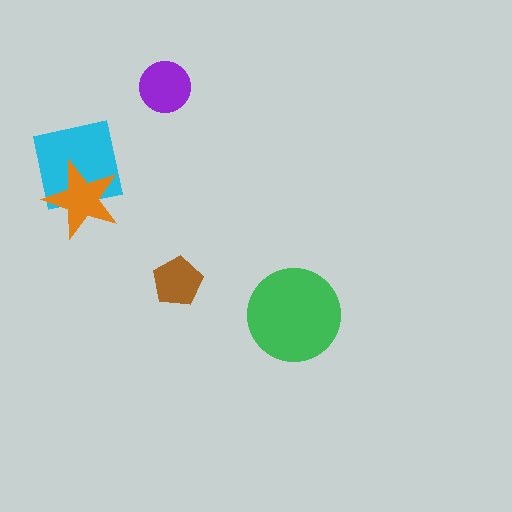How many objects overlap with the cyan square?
1 object overlaps with the cyan square.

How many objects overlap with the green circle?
0 objects overlap with the green circle.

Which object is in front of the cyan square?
The orange star is in front of the cyan square.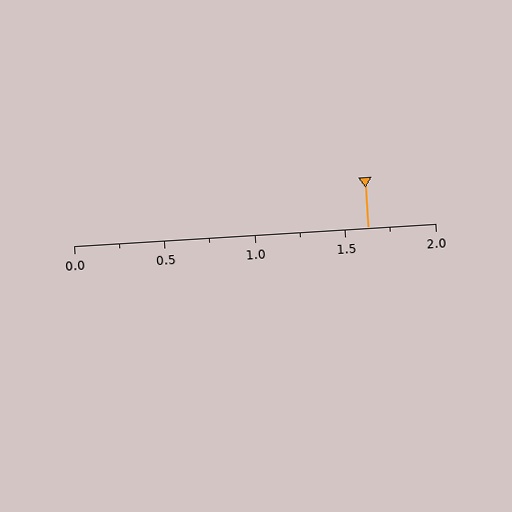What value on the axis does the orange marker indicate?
The marker indicates approximately 1.62.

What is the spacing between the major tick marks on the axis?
The major ticks are spaced 0.5 apart.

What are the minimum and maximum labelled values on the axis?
The axis runs from 0.0 to 2.0.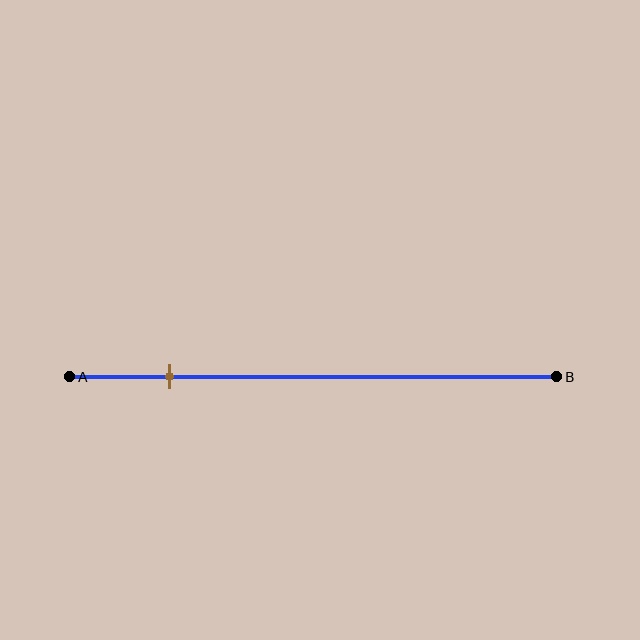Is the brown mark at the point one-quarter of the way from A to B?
No, the mark is at about 20% from A, not at the 25% one-quarter point.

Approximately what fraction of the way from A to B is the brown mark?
The brown mark is approximately 20% of the way from A to B.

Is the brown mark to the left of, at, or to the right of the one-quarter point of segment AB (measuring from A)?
The brown mark is to the left of the one-quarter point of segment AB.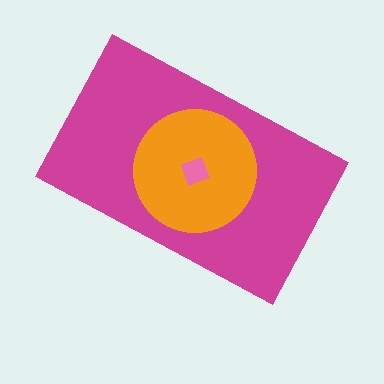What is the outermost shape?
The magenta rectangle.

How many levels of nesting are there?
3.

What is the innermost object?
The pink diamond.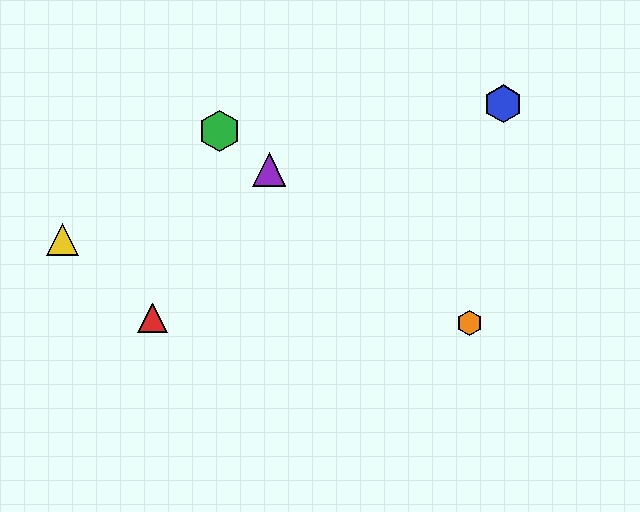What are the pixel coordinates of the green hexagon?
The green hexagon is at (219, 131).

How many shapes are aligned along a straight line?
3 shapes (the green hexagon, the purple triangle, the orange hexagon) are aligned along a straight line.